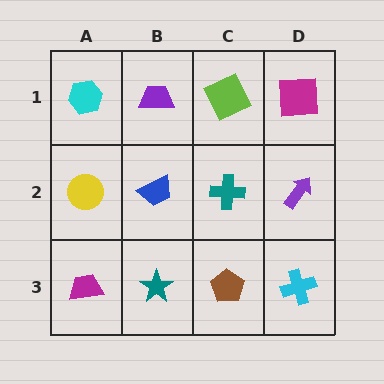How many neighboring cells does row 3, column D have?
2.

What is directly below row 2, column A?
A magenta trapezoid.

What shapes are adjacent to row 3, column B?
A blue trapezoid (row 2, column B), a magenta trapezoid (row 3, column A), a brown pentagon (row 3, column C).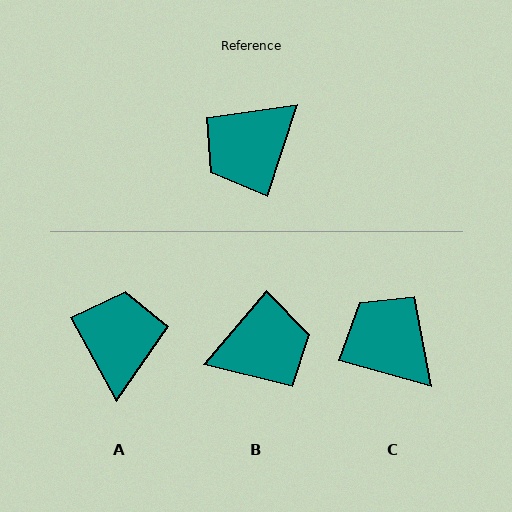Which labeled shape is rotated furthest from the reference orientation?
B, about 158 degrees away.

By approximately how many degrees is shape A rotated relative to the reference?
Approximately 133 degrees clockwise.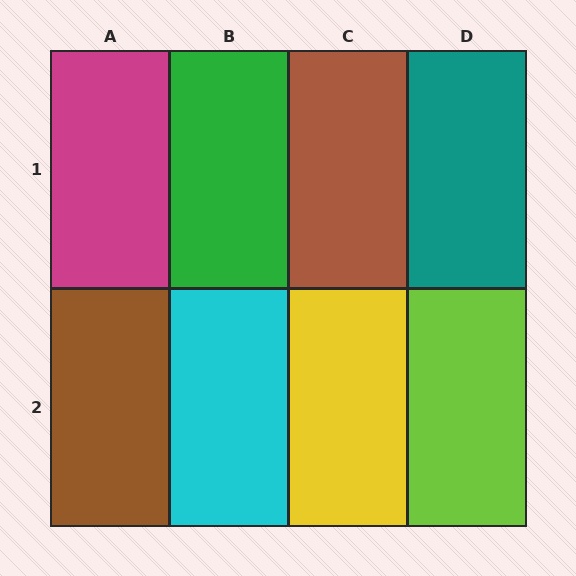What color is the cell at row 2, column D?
Lime.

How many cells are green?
1 cell is green.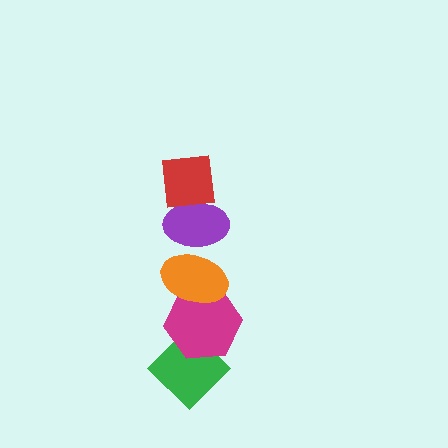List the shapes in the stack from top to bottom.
From top to bottom: the red square, the purple ellipse, the orange ellipse, the magenta hexagon, the green diamond.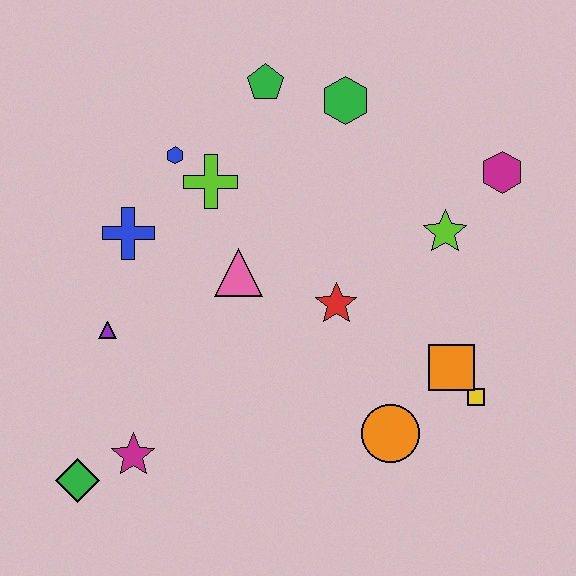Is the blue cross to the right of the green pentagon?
No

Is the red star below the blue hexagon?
Yes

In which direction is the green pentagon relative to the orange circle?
The green pentagon is above the orange circle.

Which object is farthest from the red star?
The green diamond is farthest from the red star.